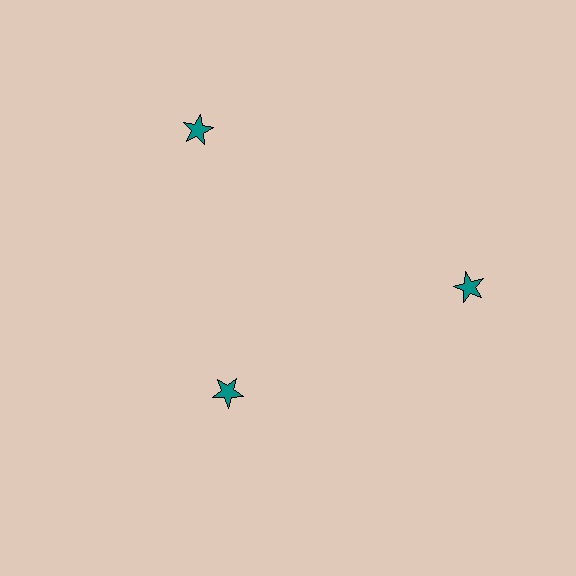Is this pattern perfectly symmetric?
No. The 3 teal stars are arranged in a ring, but one element near the 7 o'clock position is pulled inward toward the center, breaking the 3-fold rotational symmetry.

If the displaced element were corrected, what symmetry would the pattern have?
It would have 3-fold rotational symmetry — the pattern would map onto itself every 120 degrees.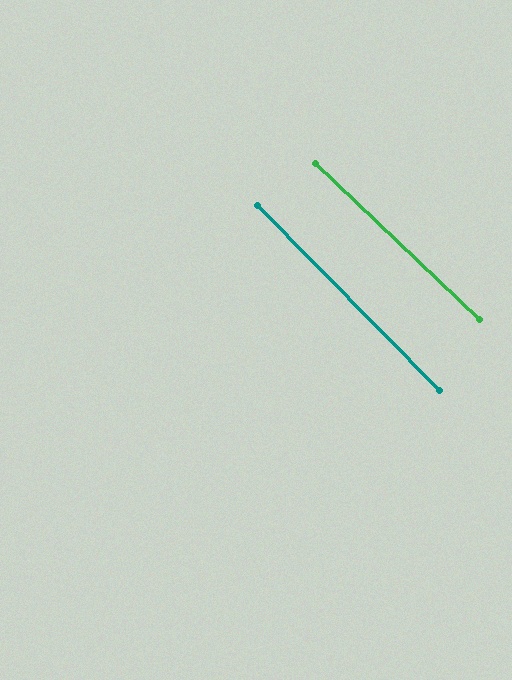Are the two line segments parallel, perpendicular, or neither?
Parallel — their directions differ by only 1.9°.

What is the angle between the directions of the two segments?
Approximately 2 degrees.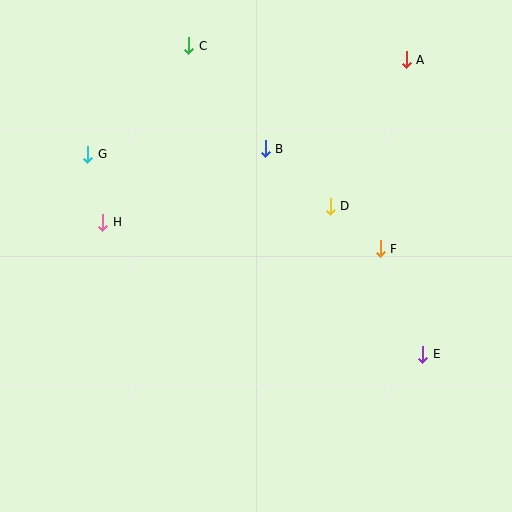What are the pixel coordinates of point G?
Point G is at (88, 154).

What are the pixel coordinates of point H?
Point H is at (103, 222).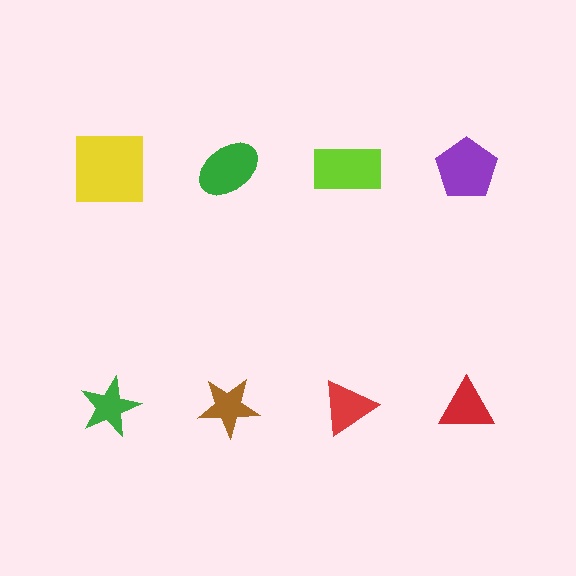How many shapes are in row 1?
4 shapes.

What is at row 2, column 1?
A green star.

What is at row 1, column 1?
A yellow square.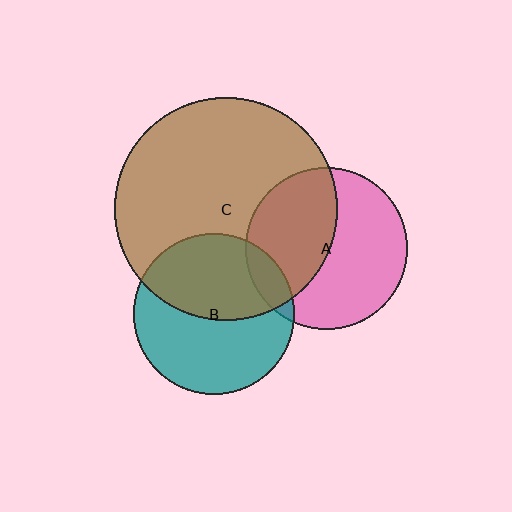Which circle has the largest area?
Circle C (brown).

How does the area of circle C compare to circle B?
Approximately 1.9 times.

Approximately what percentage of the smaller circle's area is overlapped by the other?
Approximately 45%.